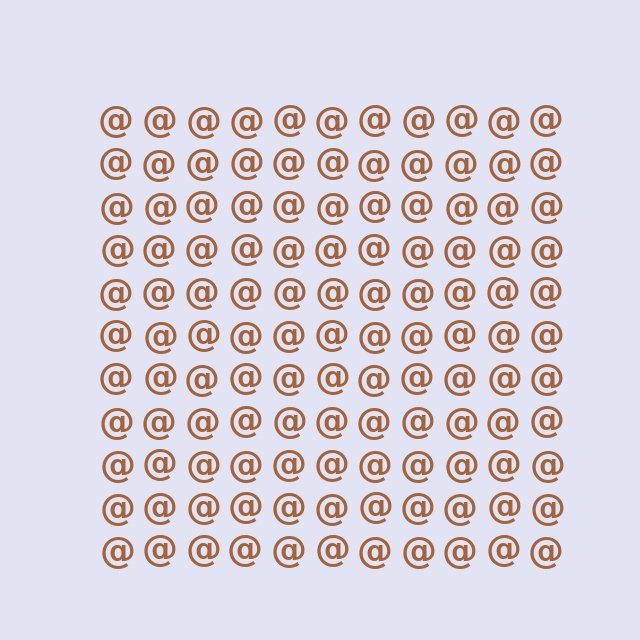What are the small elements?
The small elements are at signs.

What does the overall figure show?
The overall figure shows a square.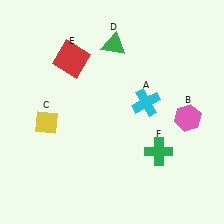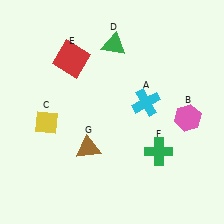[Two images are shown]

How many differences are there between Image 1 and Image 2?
There is 1 difference between the two images.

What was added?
A brown triangle (G) was added in Image 2.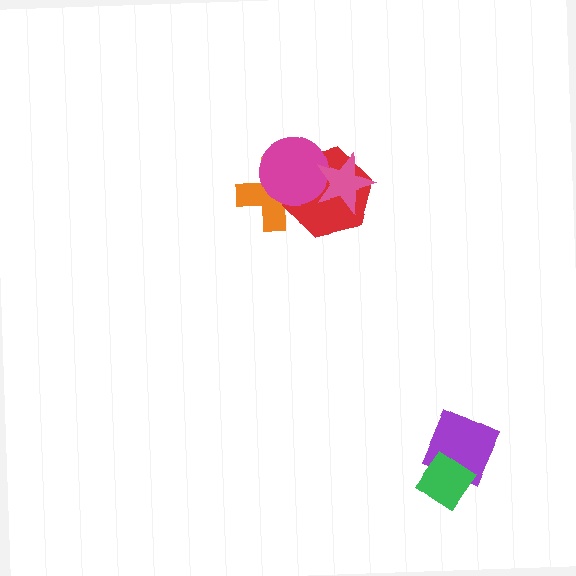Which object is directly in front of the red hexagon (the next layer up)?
The magenta circle is directly in front of the red hexagon.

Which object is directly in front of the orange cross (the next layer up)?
The red hexagon is directly in front of the orange cross.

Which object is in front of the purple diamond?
The green diamond is in front of the purple diamond.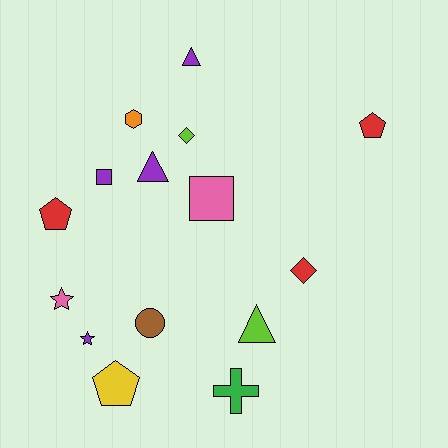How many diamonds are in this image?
There are 2 diamonds.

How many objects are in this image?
There are 15 objects.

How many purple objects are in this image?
There are 4 purple objects.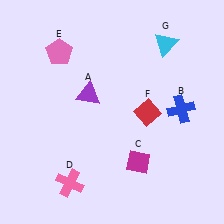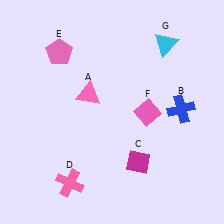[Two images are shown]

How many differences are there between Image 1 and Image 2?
There are 2 differences between the two images.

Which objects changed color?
A changed from purple to pink. F changed from red to pink.